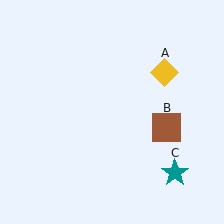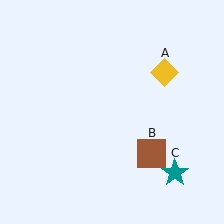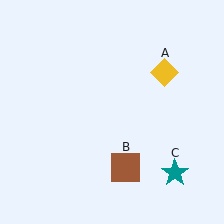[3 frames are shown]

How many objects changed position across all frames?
1 object changed position: brown square (object B).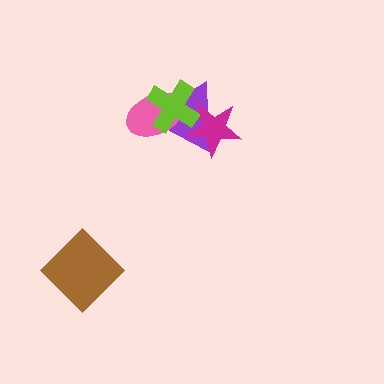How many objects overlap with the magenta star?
2 objects overlap with the magenta star.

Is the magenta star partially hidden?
No, no other shape covers it.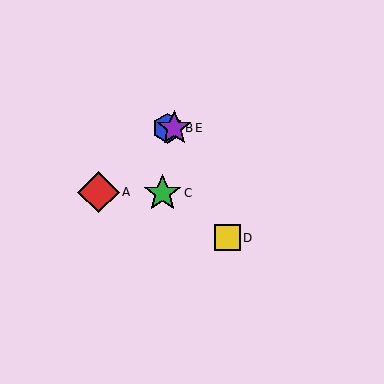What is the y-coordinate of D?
Object D is at y≈238.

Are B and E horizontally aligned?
Yes, both are at y≈128.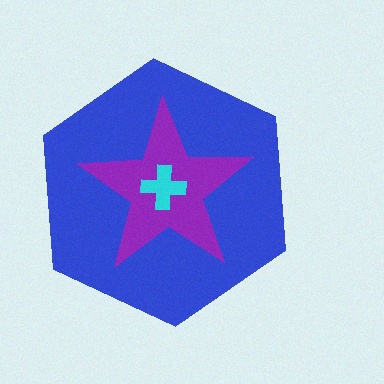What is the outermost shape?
The blue hexagon.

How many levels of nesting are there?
3.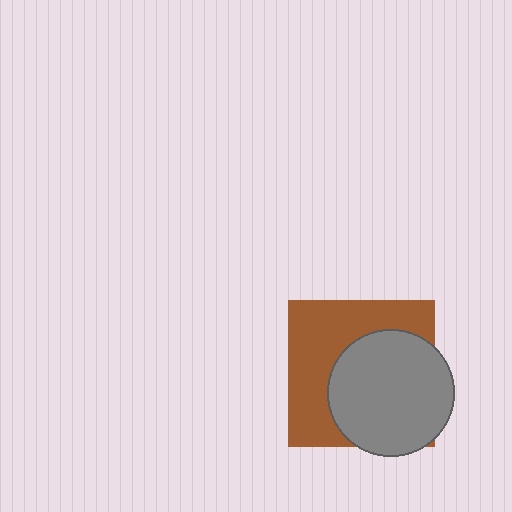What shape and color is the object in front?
The object in front is a gray circle.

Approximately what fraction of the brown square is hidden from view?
Roughly 51% of the brown square is hidden behind the gray circle.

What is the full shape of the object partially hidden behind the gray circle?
The partially hidden object is a brown square.